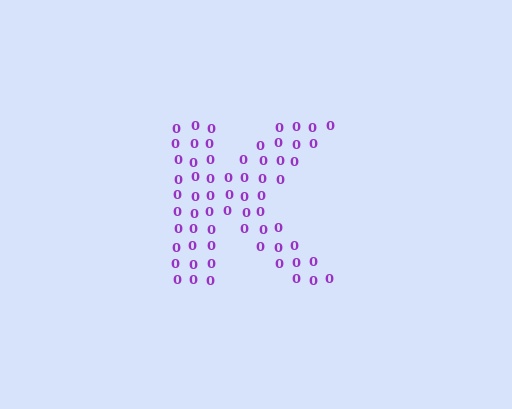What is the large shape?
The large shape is the letter K.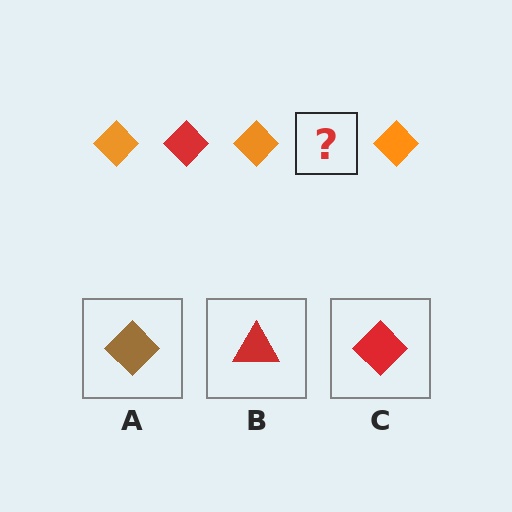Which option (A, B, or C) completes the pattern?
C.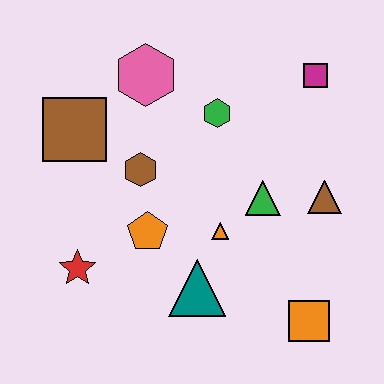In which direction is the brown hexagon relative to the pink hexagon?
The brown hexagon is below the pink hexagon.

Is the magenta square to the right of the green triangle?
Yes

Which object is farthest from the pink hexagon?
The orange square is farthest from the pink hexagon.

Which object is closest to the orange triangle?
The green triangle is closest to the orange triangle.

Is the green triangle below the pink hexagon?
Yes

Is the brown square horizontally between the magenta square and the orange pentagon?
No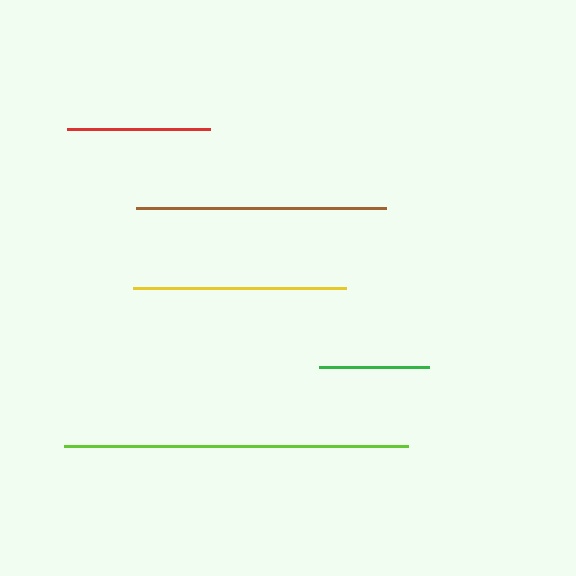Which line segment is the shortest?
The green line is the shortest at approximately 110 pixels.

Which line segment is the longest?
The lime line is the longest at approximately 344 pixels.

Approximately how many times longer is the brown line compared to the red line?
The brown line is approximately 1.7 times the length of the red line.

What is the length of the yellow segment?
The yellow segment is approximately 214 pixels long.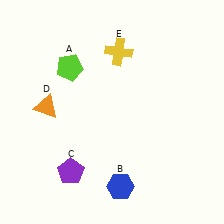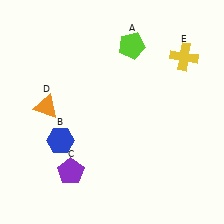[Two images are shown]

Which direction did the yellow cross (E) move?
The yellow cross (E) moved right.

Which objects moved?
The objects that moved are: the lime pentagon (A), the blue hexagon (B), the yellow cross (E).